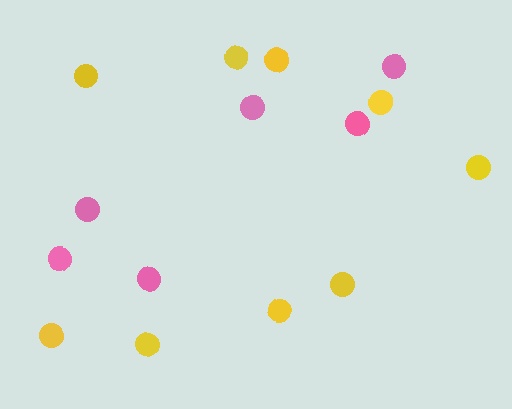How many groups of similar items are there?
There are 2 groups: one group of yellow circles (9) and one group of pink circles (6).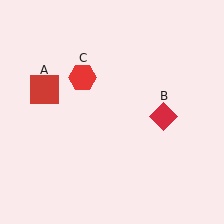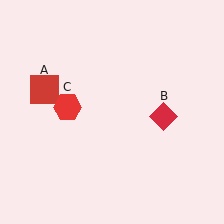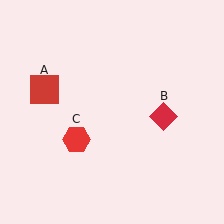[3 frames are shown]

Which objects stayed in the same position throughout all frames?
Red square (object A) and red diamond (object B) remained stationary.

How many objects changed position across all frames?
1 object changed position: red hexagon (object C).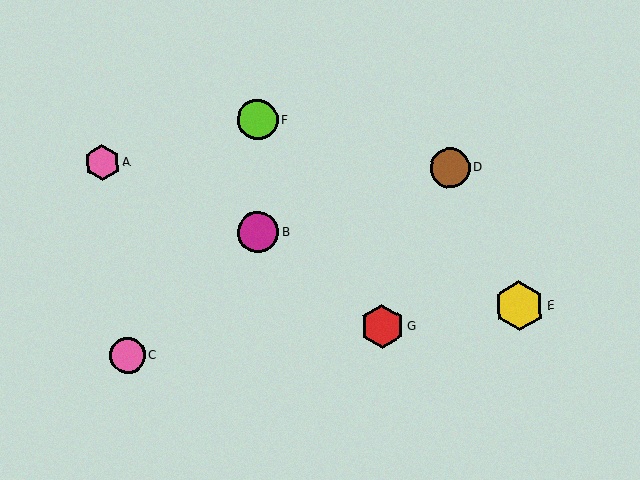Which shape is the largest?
The yellow hexagon (labeled E) is the largest.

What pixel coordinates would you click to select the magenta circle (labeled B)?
Click at (258, 232) to select the magenta circle B.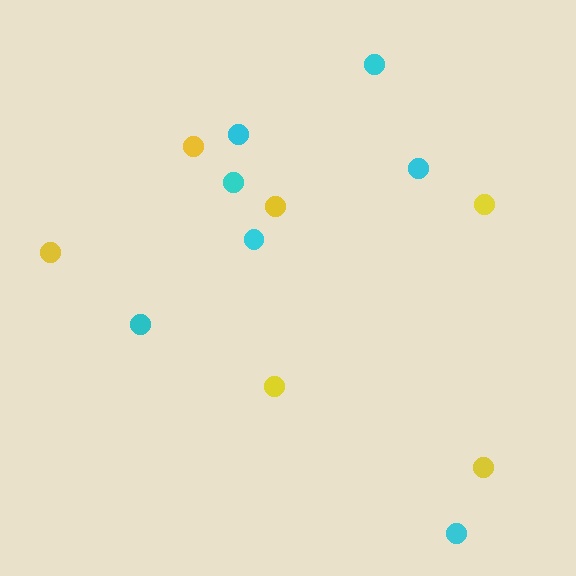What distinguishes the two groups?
There are 2 groups: one group of yellow circles (6) and one group of cyan circles (7).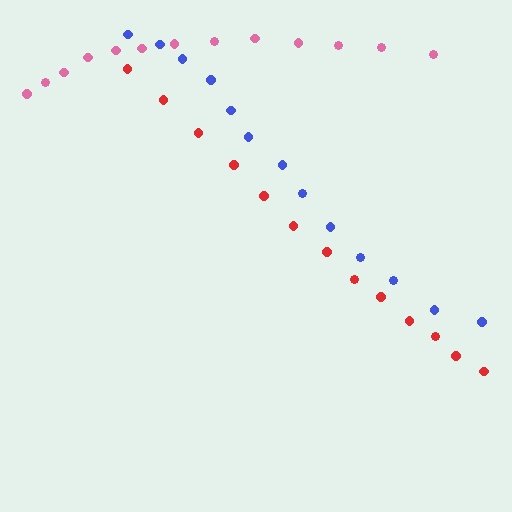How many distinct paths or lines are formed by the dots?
There are 3 distinct paths.